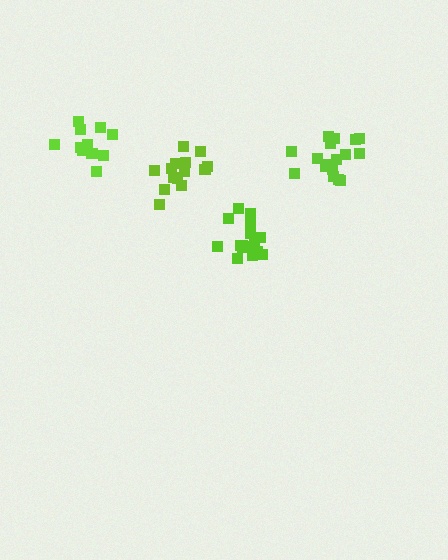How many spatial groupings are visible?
There are 4 spatial groupings.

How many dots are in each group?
Group 1: 16 dots, Group 2: 14 dots, Group 3: 18 dots, Group 4: 12 dots (60 total).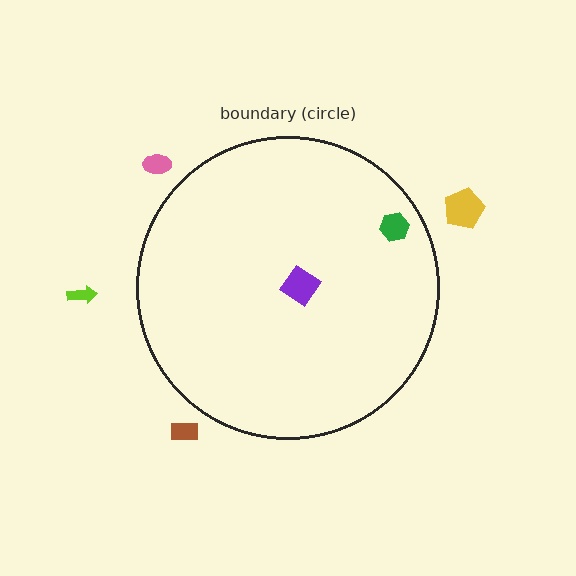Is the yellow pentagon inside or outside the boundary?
Outside.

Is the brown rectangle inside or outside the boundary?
Outside.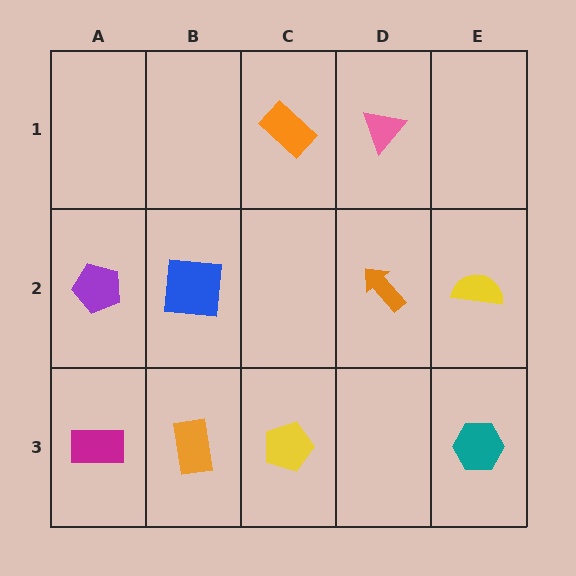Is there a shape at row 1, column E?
No, that cell is empty.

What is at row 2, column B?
A blue square.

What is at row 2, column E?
A yellow semicircle.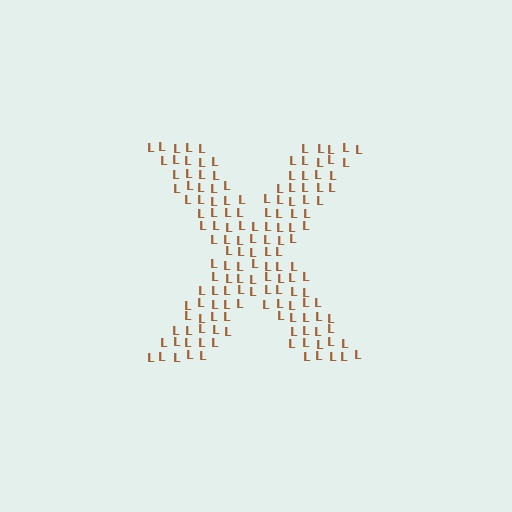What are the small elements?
The small elements are letter L's.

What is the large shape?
The large shape is the letter X.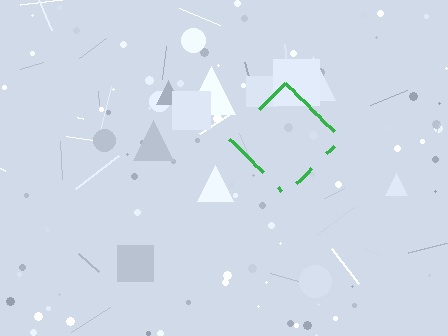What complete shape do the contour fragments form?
The contour fragments form a diamond.